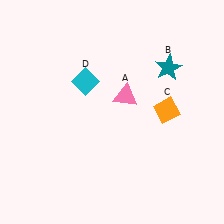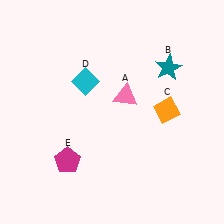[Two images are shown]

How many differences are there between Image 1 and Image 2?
There is 1 difference between the two images.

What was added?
A magenta pentagon (E) was added in Image 2.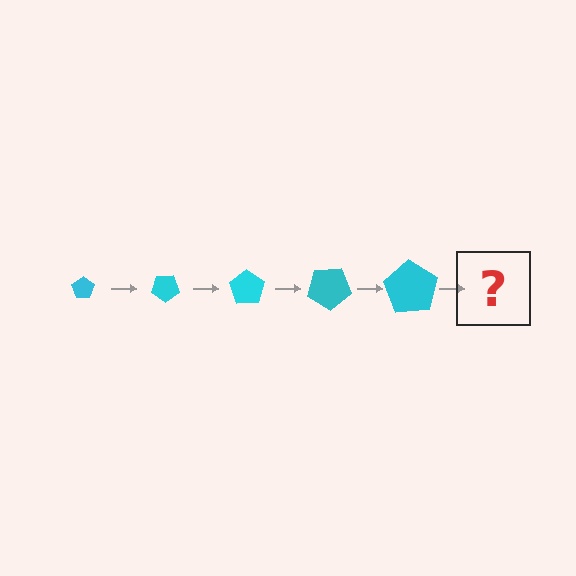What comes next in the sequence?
The next element should be a pentagon, larger than the previous one and rotated 175 degrees from the start.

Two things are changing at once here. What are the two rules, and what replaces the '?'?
The two rules are that the pentagon grows larger each step and it rotates 35 degrees each step. The '?' should be a pentagon, larger than the previous one and rotated 175 degrees from the start.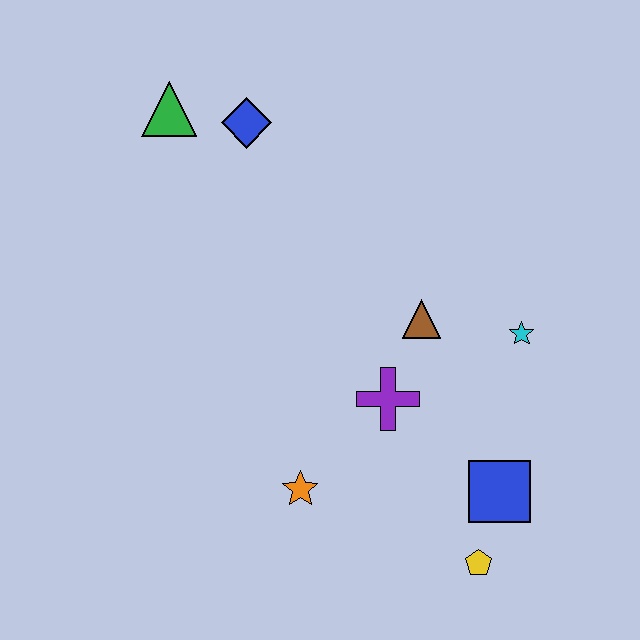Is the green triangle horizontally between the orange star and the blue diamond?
No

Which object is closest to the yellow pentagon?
The blue square is closest to the yellow pentagon.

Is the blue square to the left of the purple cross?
No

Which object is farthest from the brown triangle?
The green triangle is farthest from the brown triangle.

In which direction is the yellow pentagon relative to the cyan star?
The yellow pentagon is below the cyan star.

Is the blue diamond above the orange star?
Yes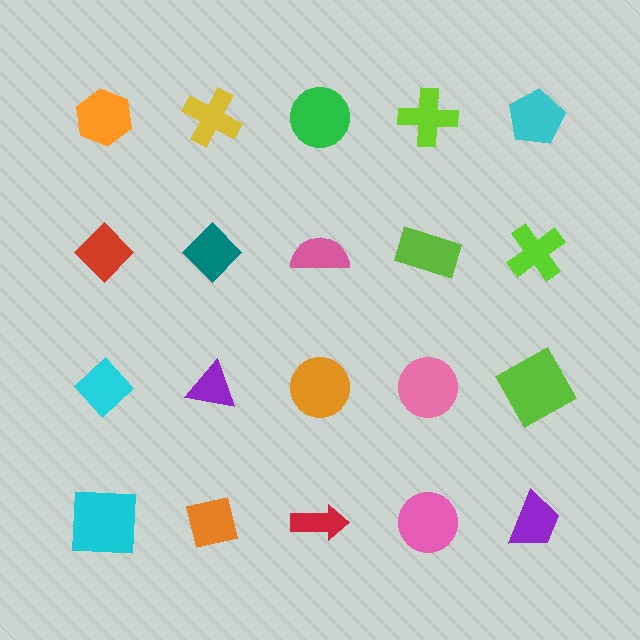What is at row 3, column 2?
A purple triangle.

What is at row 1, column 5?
A cyan pentagon.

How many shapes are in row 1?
5 shapes.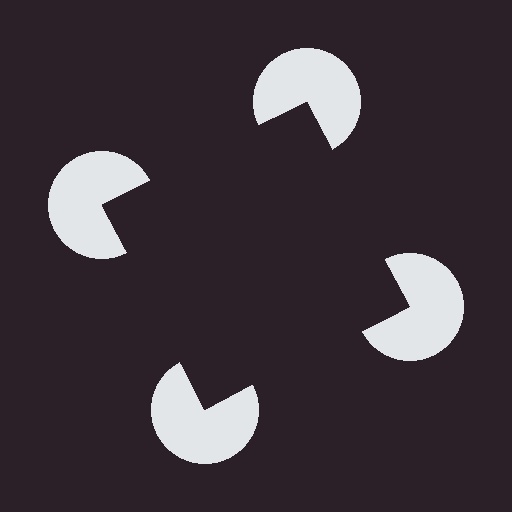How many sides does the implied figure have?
4 sides.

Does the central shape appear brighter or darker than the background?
It typically appears slightly darker than the background, even though no actual brightness change is drawn.